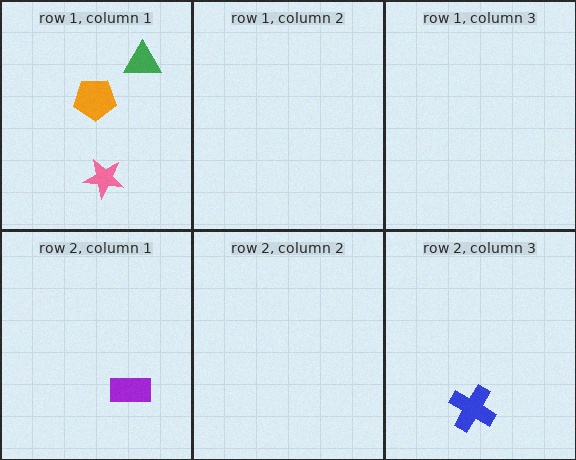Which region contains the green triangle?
The row 1, column 1 region.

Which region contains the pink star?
The row 1, column 1 region.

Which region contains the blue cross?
The row 2, column 3 region.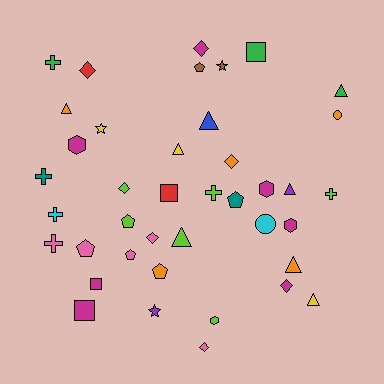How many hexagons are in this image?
There are 4 hexagons.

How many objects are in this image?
There are 40 objects.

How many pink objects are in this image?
There are 5 pink objects.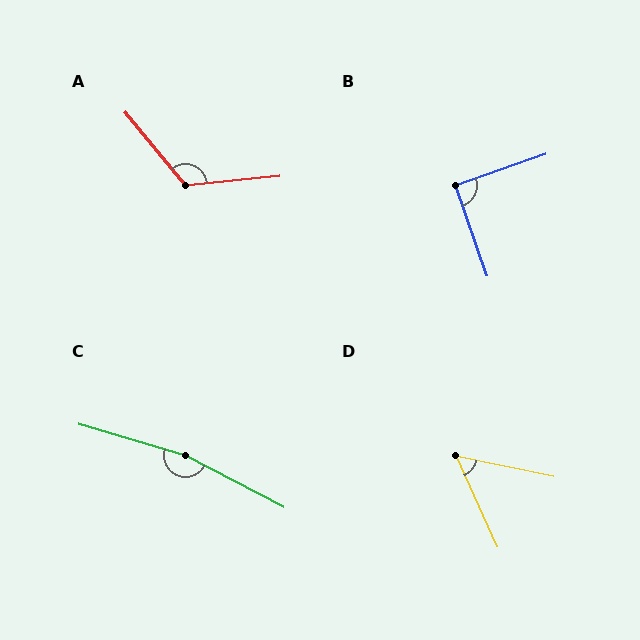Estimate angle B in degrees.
Approximately 90 degrees.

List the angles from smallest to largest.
D (54°), B (90°), A (124°), C (169°).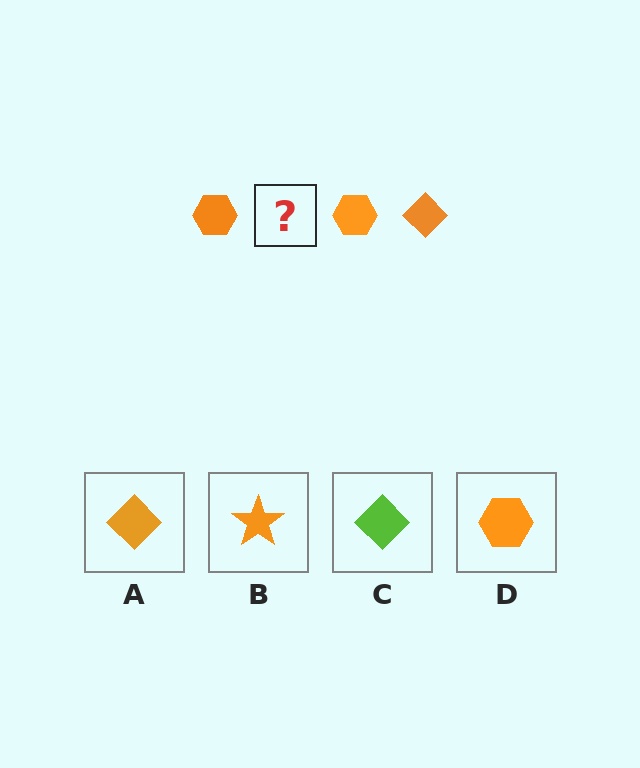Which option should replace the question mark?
Option A.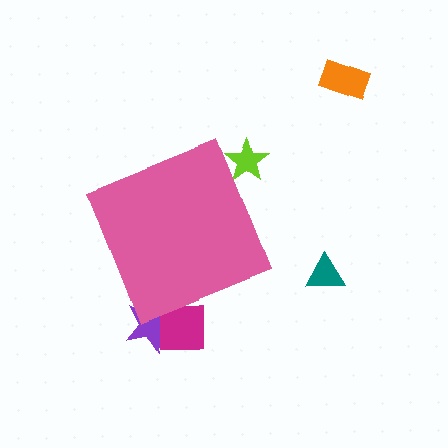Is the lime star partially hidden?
Yes, the lime star is partially hidden behind the pink diamond.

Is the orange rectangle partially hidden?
No, the orange rectangle is fully visible.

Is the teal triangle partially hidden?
No, the teal triangle is fully visible.